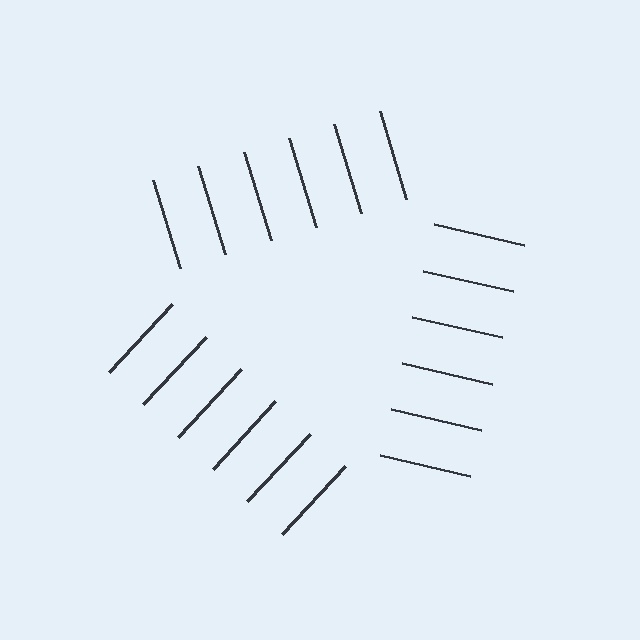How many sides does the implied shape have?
3 sides — the line-ends trace a triangle.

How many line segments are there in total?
18 — 6 along each of the 3 edges.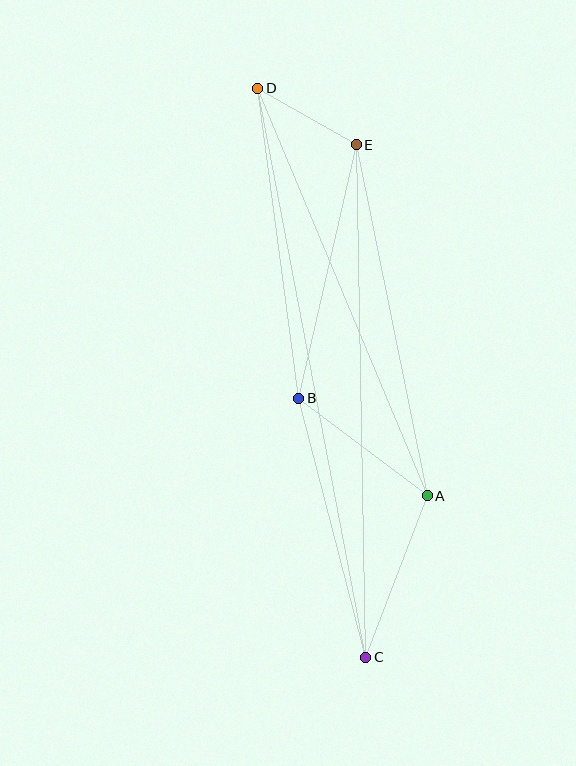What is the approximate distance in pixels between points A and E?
The distance between A and E is approximately 358 pixels.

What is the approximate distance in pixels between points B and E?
The distance between B and E is approximately 260 pixels.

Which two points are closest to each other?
Points D and E are closest to each other.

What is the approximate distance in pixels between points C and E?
The distance between C and E is approximately 513 pixels.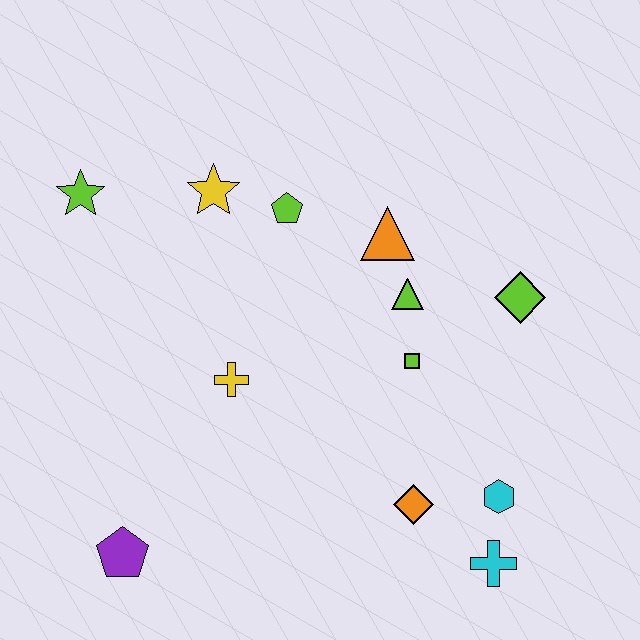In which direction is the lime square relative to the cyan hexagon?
The lime square is above the cyan hexagon.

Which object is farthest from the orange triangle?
The purple pentagon is farthest from the orange triangle.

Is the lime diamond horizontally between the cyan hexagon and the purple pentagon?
No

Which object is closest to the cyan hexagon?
The cyan cross is closest to the cyan hexagon.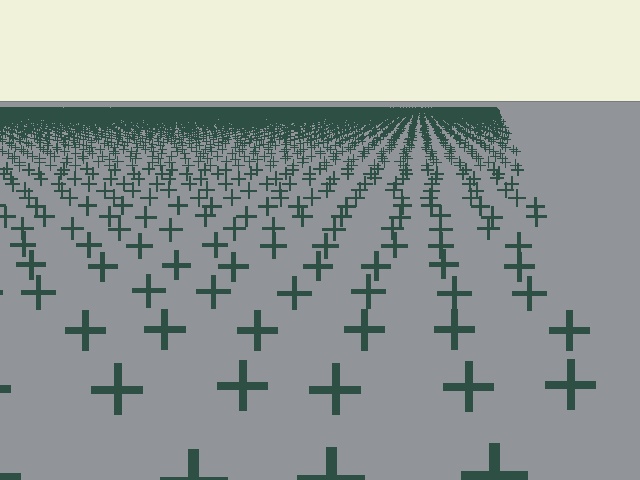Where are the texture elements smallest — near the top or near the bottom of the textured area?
Near the top.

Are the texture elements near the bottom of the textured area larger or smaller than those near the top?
Larger. Near the bottom, elements are closer to the viewer and appear at a bigger on-screen size.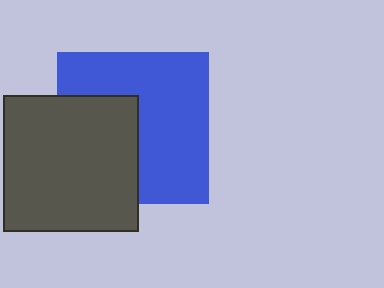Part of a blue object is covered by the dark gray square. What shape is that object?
It is a square.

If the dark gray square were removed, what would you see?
You would see the complete blue square.